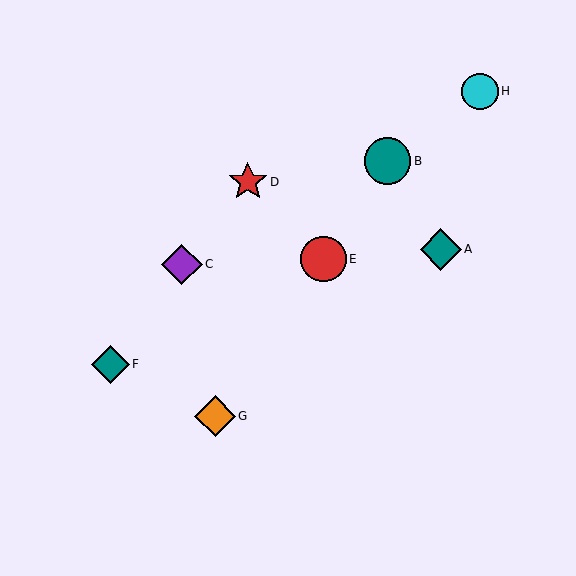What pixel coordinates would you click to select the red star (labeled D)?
Click at (248, 182) to select the red star D.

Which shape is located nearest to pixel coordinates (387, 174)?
The teal circle (labeled B) at (388, 161) is nearest to that location.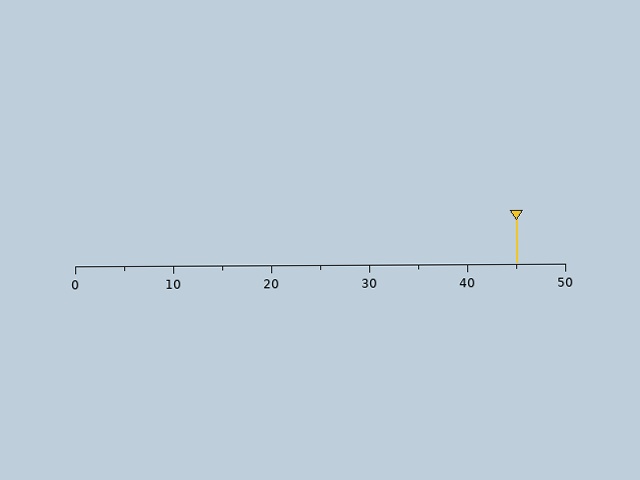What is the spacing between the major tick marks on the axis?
The major ticks are spaced 10 apart.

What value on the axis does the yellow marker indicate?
The marker indicates approximately 45.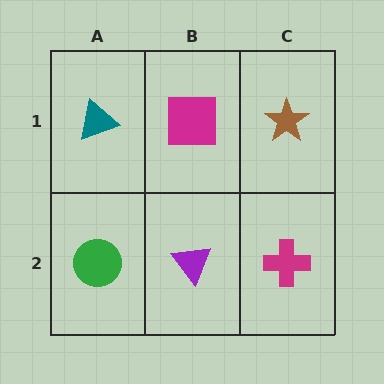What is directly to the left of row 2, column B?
A green circle.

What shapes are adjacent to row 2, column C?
A brown star (row 1, column C), a purple triangle (row 2, column B).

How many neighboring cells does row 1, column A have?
2.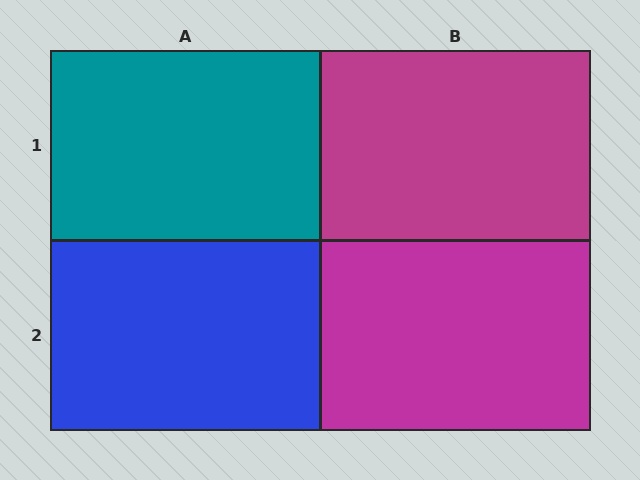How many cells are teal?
1 cell is teal.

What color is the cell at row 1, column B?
Magenta.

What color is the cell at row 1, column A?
Teal.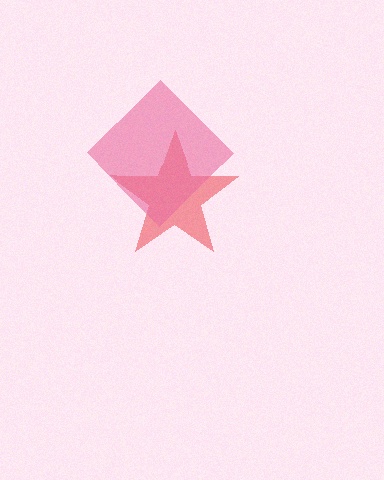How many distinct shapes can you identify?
There are 2 distinct shapes: a red star, a pink diamond.